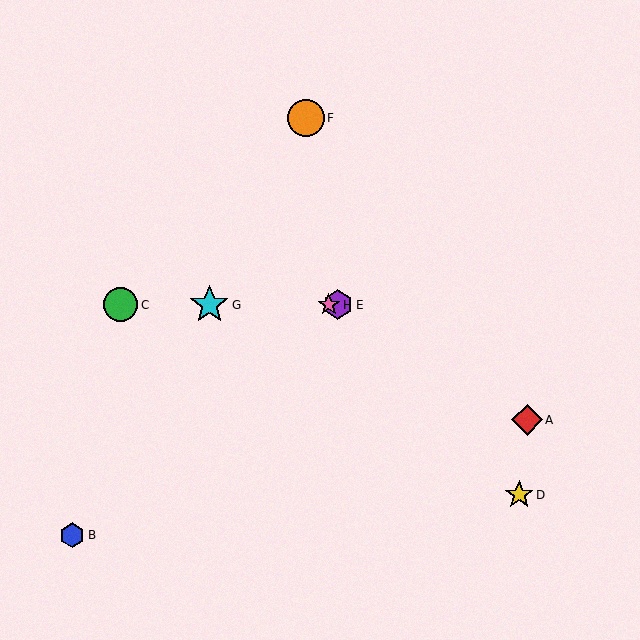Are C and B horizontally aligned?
No, C is at y≈305 and B is at y≈535.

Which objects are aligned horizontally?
Objects C, E, G, H are aligned horizontally.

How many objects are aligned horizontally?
4 objects (C, E, G, H) are aligned horizontally.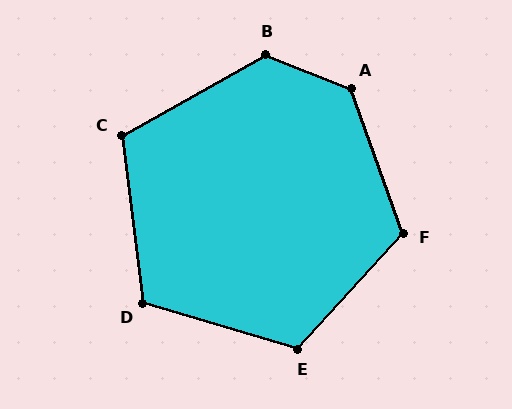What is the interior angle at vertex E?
Approximately 116 degrees (obtuse).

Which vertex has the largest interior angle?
A, at approximately 131 degrees.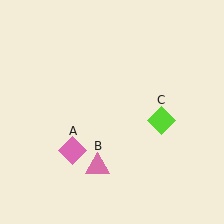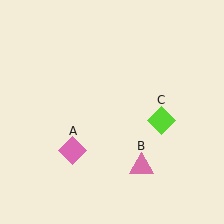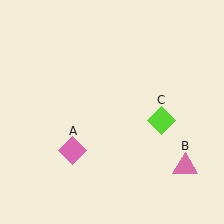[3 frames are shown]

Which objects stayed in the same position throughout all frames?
Pink diamond (object A) and lime diamond (object C) remained stationary.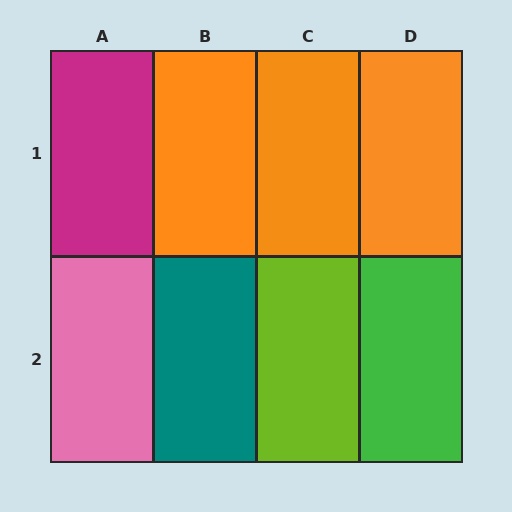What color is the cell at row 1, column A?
Magenta.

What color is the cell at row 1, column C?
Orange.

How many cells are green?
1 cell is green.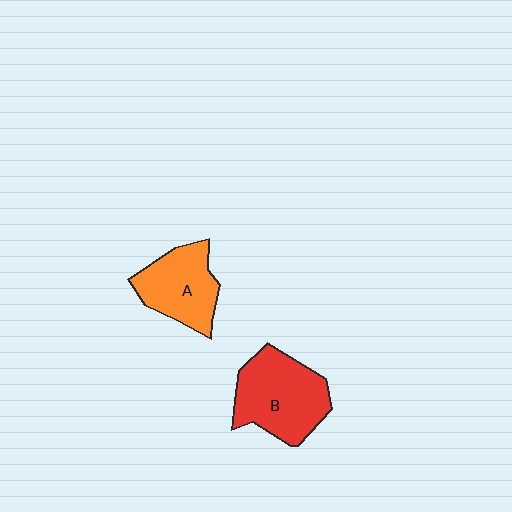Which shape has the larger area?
Shape B (red).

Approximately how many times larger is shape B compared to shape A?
Approximately 1.3 times.